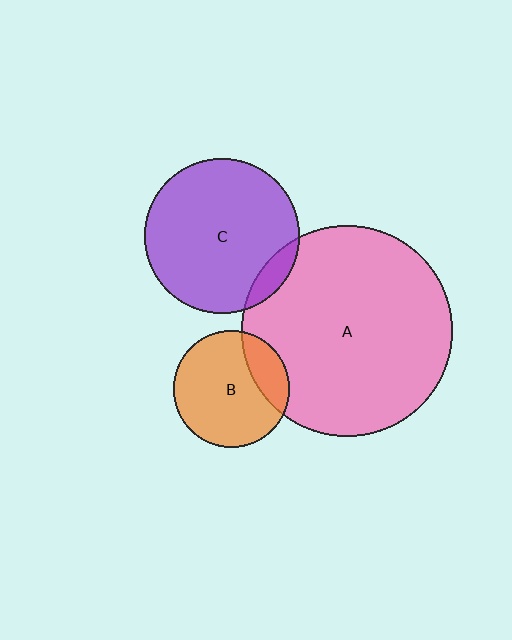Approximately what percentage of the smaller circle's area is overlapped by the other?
Approximately 10%.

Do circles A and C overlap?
Yes.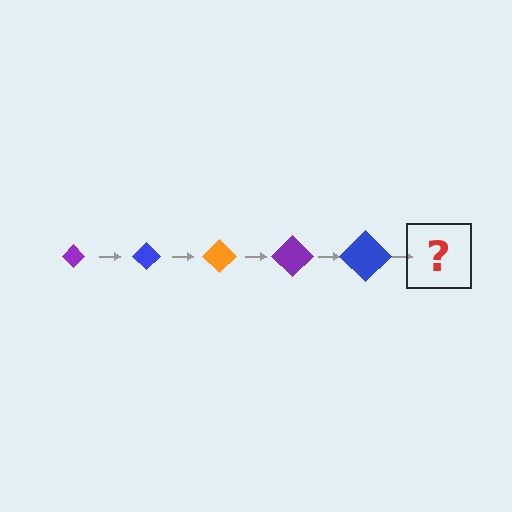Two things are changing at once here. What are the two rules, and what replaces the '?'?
The two rules are that the diamond grows larger each step and the color cycles through purple, blue, and orange. The '?' should be an orange diamond, larger than the previous one.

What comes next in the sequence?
The next element should be an orange diamond, larger than the previous one.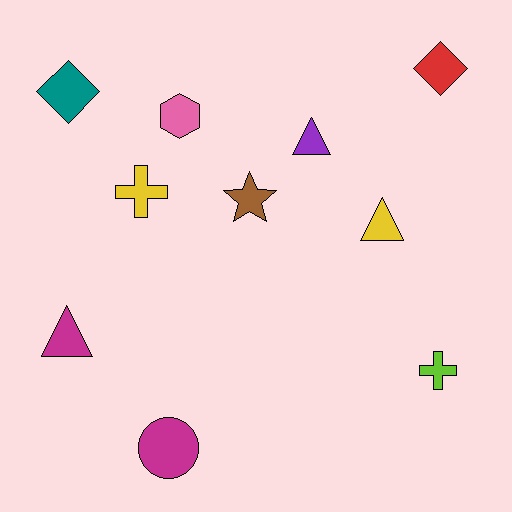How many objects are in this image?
There are 10 objects.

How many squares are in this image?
There are no squares.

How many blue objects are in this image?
There are no blue objects.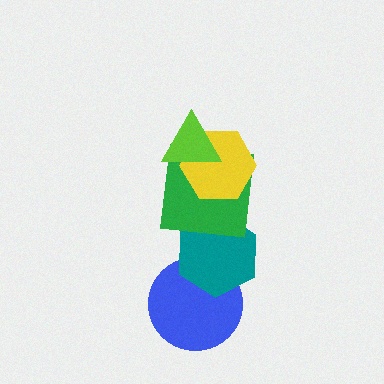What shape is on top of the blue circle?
The teal hexagon is on top of the blue circle.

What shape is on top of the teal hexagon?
The green square is on top of the teal hexagon.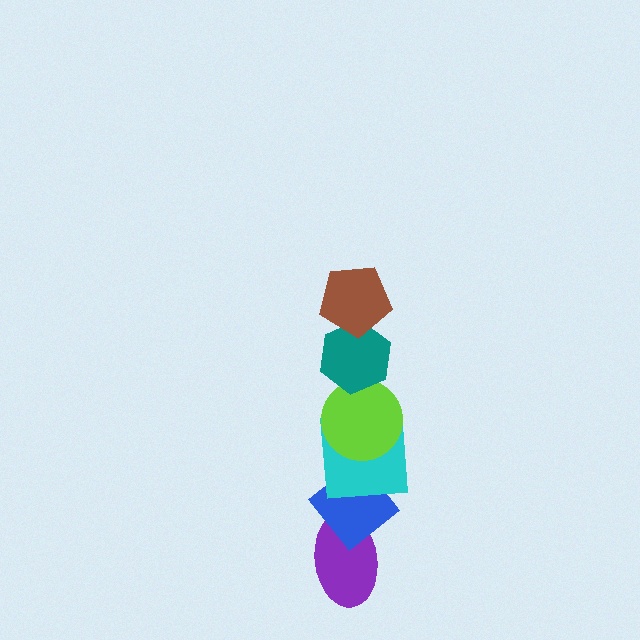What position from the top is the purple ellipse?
The purple ellipse is 6th from the top.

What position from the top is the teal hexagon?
The teal hexagon is 2nd from the top.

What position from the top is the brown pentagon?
The brown pentagon is 1st from the top.